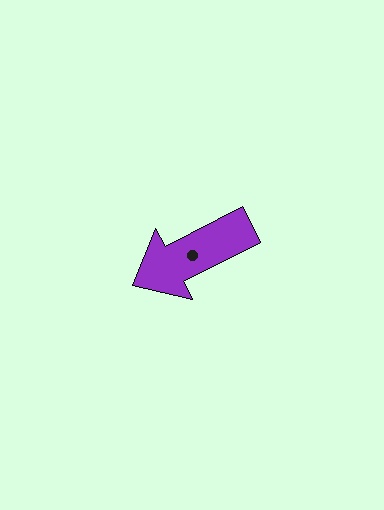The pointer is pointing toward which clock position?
Roughly 8 o'clock.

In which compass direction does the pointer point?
Southwest.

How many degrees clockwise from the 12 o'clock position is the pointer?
Approximately 243 degrees.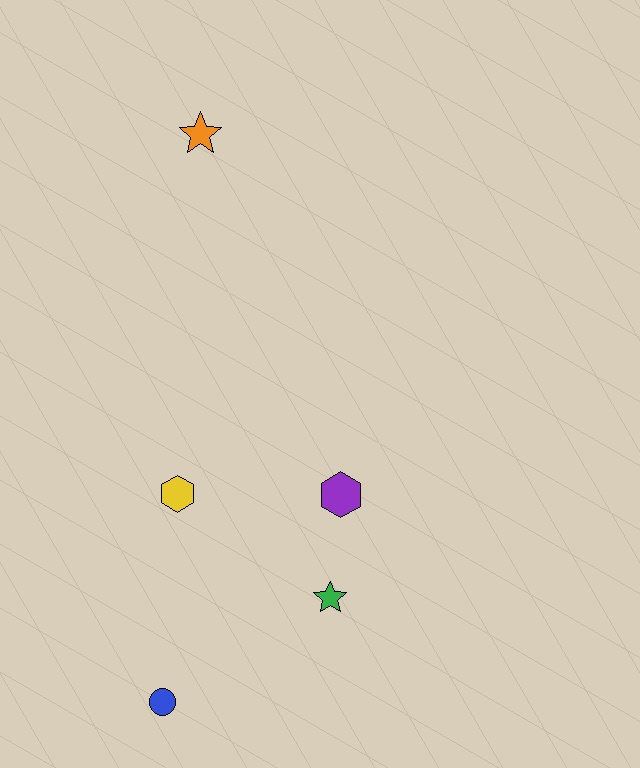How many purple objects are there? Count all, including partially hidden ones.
There is 1 purple object.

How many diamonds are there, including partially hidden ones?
There are no diamonds.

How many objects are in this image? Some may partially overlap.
There are 5 objects.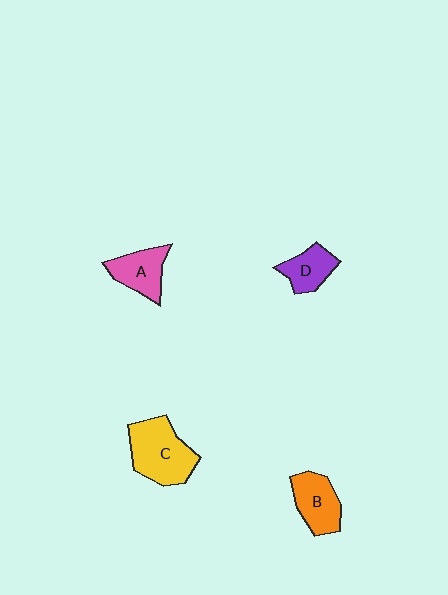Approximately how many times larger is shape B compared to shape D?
Approximately 1.3 times.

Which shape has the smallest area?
Shape D (purple).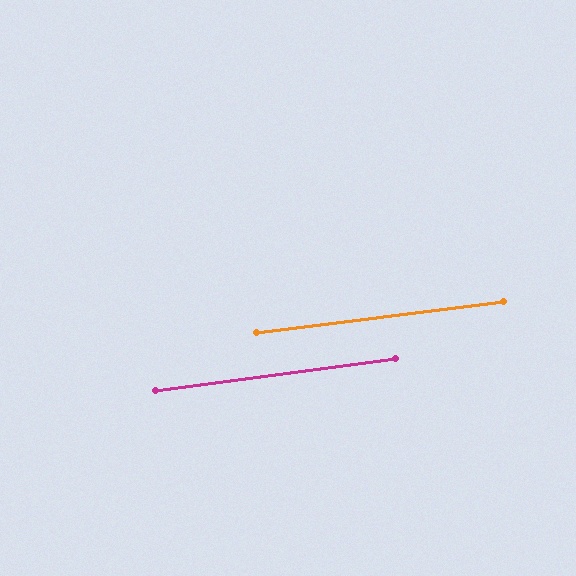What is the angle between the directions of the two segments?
Approximately 1 degree.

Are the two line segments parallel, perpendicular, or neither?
Parallel — their directions differ by only 0.6°.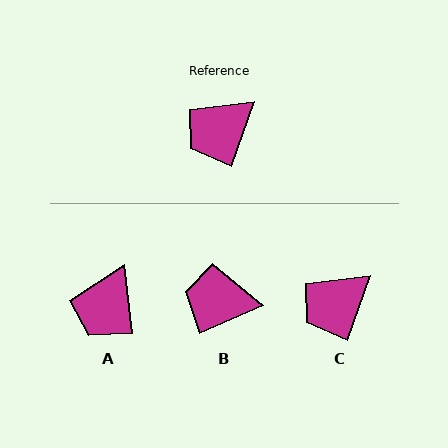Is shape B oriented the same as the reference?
No, it is off by about 47 degrees.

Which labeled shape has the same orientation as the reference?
C.